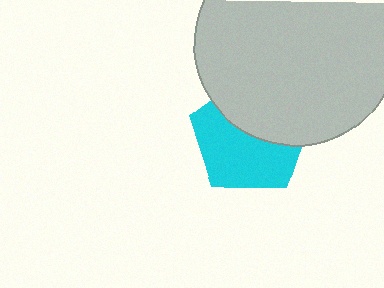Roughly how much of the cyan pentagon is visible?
About half of it is visible (roughly 56%).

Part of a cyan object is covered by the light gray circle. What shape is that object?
It is a pentagon.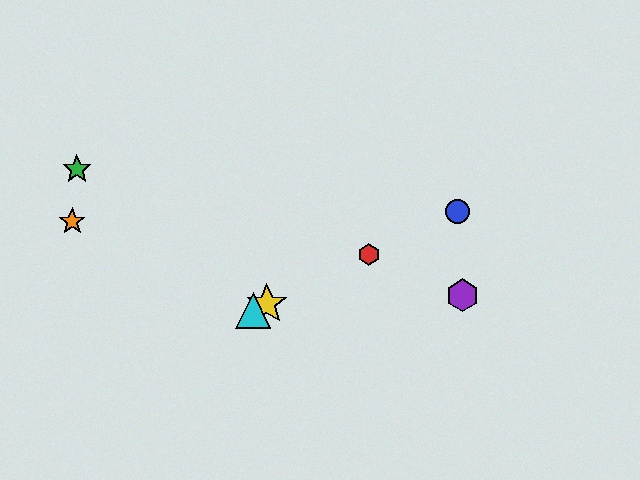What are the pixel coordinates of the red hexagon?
The red hexagon is at (369, 254).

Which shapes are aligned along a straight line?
The red hexagon, the blue circle, the yellow star, the cyan triangle are aligned along a straight line.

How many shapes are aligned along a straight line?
4 shapes (the red hexagon, the blue circle, the yellow star, the cyan triangle) are aligned along a straight line.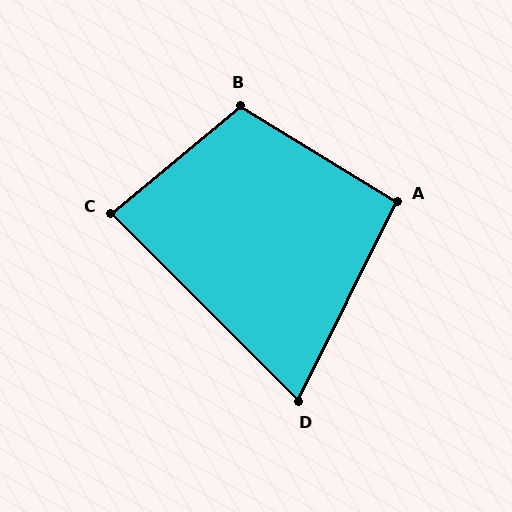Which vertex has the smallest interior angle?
D, at approximately 71 degrees.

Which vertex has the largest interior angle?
B, at approximately 109 degrees.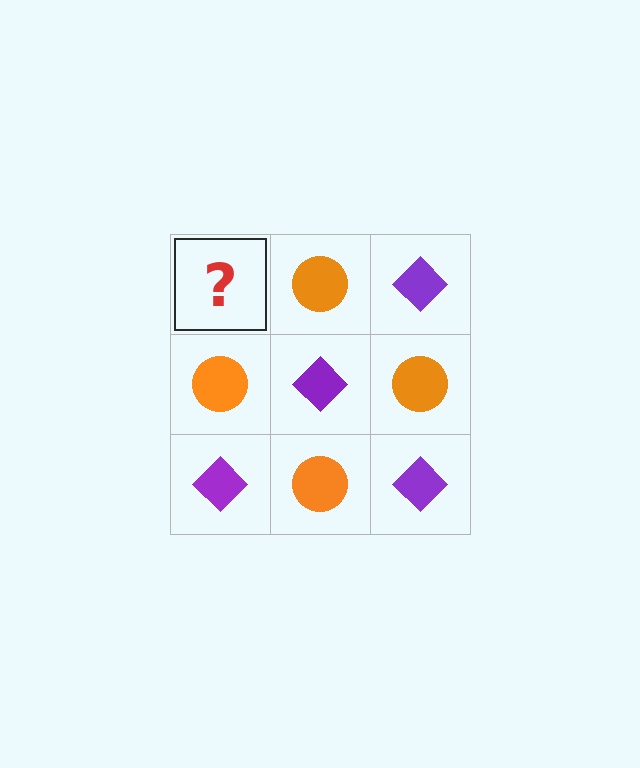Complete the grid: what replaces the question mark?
The question mark should be replaced with a purple diamond.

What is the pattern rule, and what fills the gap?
The rule is that it alternates purple diamond and orange circle in a checkerboard pattern. The gap should be filled with a purple diamond.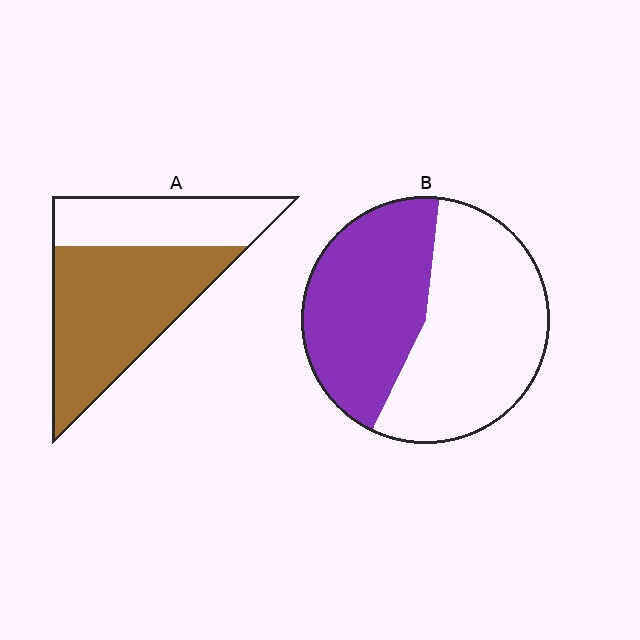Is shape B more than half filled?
No.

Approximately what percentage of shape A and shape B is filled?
A is approximately 65% and B is approximately 45%.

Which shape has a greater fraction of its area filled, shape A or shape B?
Shape A.